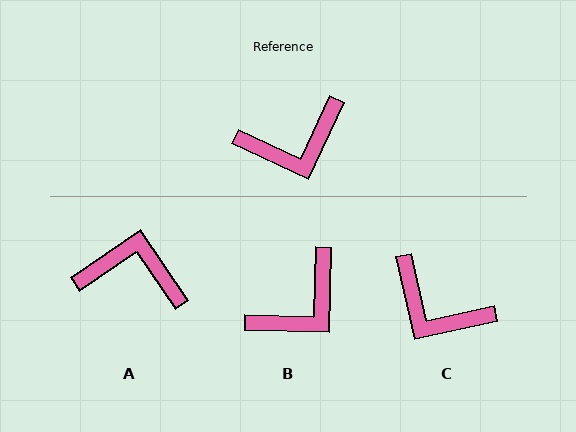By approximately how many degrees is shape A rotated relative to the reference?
Approximately 149 degrees counter-clockwise.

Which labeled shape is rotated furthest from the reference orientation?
A, about 149 degrees away.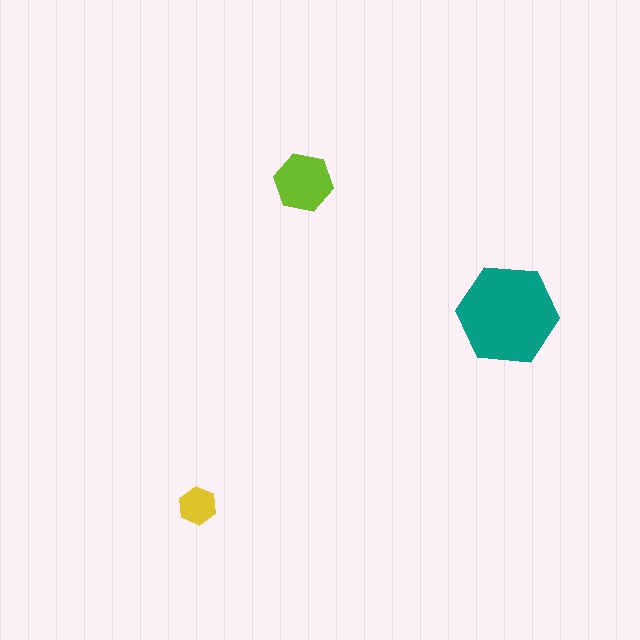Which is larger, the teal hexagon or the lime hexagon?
The teal one.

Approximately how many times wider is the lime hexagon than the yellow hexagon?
About 1.5 times wider.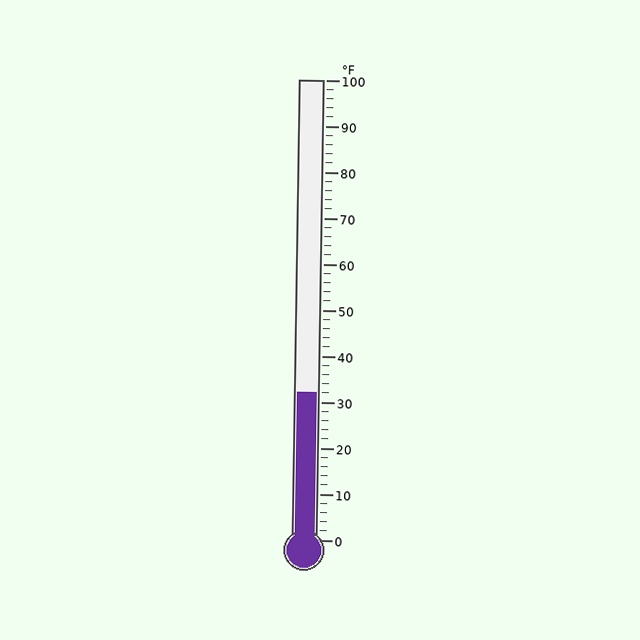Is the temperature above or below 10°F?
The temperature is above 10°F.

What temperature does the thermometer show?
The thermometer shows approximately 32°F.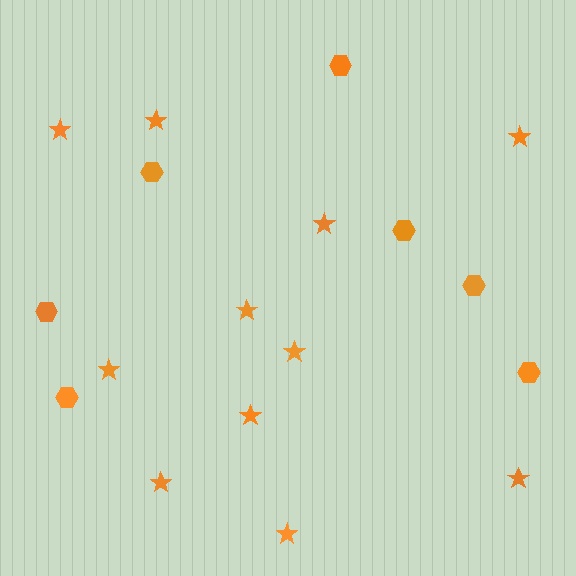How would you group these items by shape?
There are 2 groups: one group of hexagons (7) and one group of stars (11).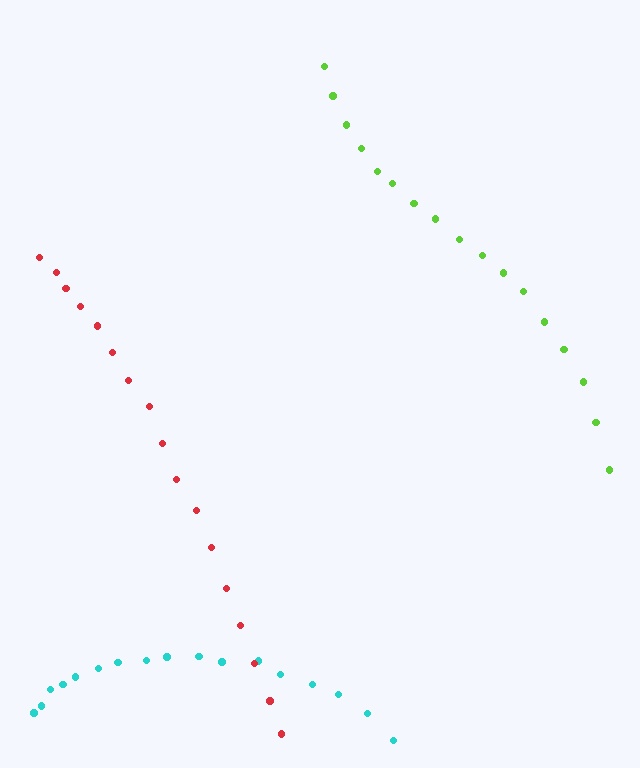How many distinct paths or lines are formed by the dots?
There are 3 distinct paths.